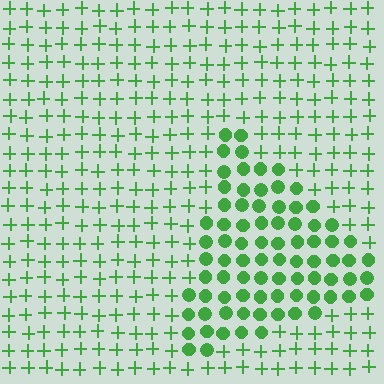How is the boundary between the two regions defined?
The boundary is defined by a change in element shape: circles inside vs. plus signs outside. All elements share the same color and spacing.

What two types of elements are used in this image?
The image uses circles inside the triangle region and plus signs outside it.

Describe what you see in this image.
The image is filled with small green elements arranged in a uniform grid. A triangle-shaped region contains circles, while the surrounding area contains plus signs. The boundary is defined purely by the change in element shape.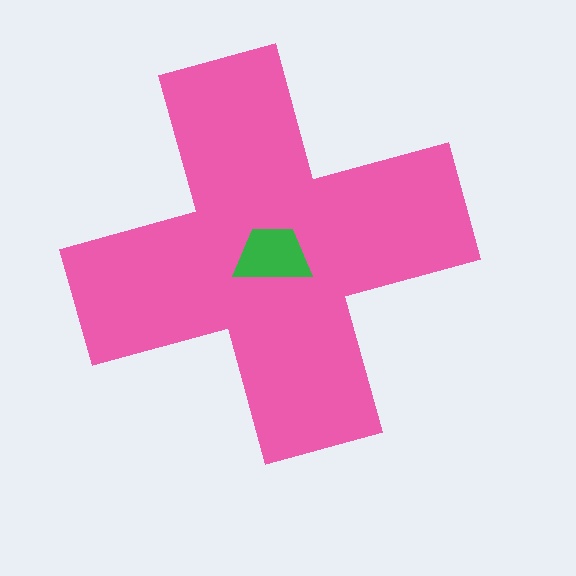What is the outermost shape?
The pink cross.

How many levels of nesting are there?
2.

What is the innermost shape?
The green trapezoid.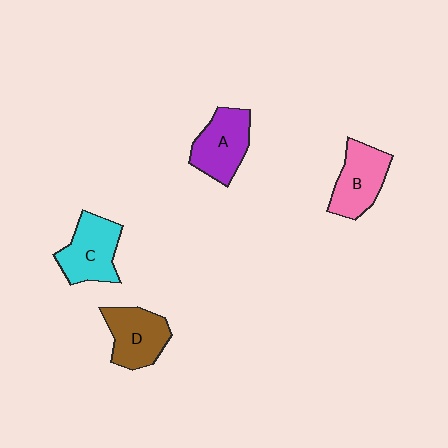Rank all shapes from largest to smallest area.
From largest to smallest: C (cyan), A (purple), B (pink), D (brown).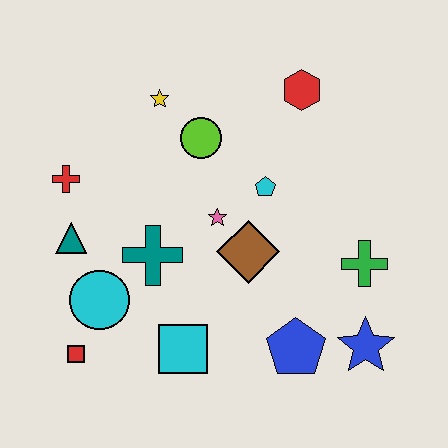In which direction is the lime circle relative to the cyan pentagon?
The lime circle is to the left of the cyan pentagon.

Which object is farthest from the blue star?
The red cross is farthest from the blue star.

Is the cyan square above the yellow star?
No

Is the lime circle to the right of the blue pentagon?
No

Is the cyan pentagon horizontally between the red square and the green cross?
Yes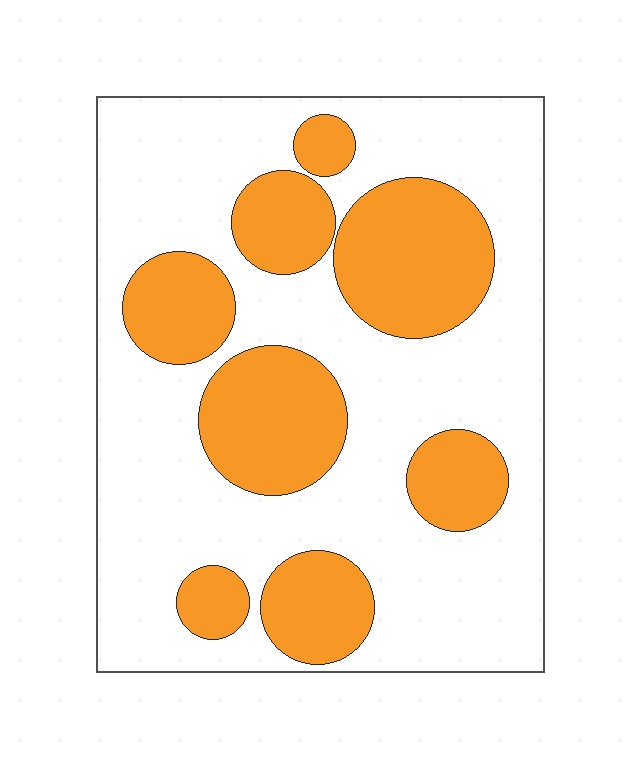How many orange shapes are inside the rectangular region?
8.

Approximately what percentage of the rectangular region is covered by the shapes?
Approximately 30%.